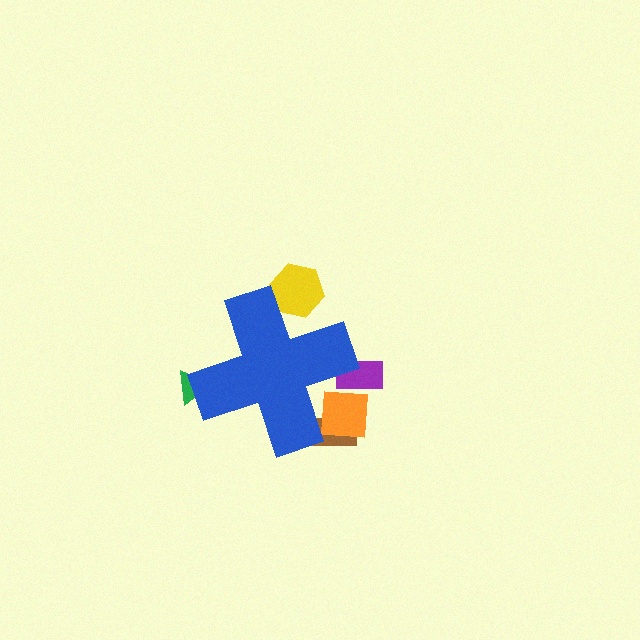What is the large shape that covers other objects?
A blue cross.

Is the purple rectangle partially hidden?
Yes, the purple rectangle is partially hidden behind the blue cross.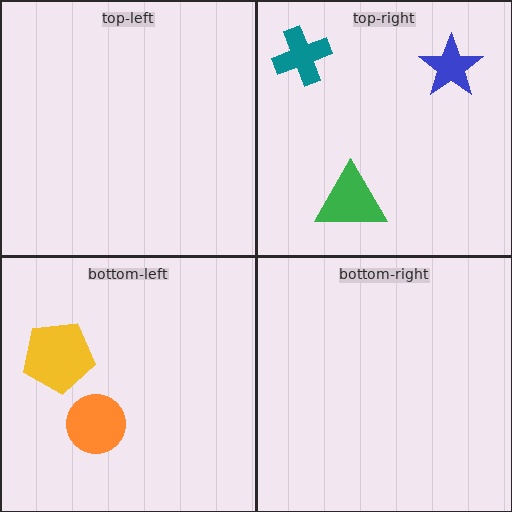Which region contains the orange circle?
The bottom-left region.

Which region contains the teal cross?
The top-right region.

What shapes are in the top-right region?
The green triangle, the teal cross, the blue star.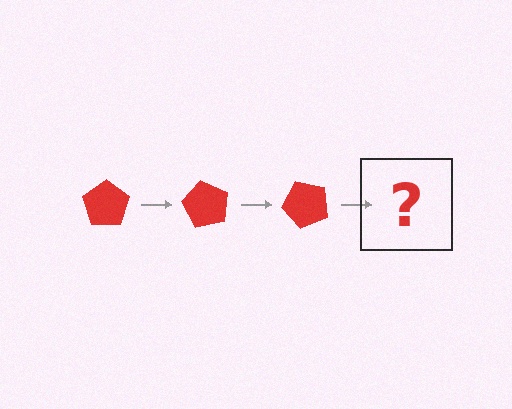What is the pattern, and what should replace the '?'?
The pattern is that the pentagon rotates 60 degrees each step. The '?' should be a red pentagon rotated 180 degrees.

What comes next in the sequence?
The next element should be a red pentagon rotated 180 degrees.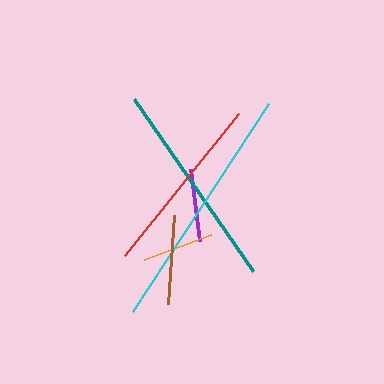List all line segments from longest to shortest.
From longest to shortest: cyan, teal, red, brown, purple, orange.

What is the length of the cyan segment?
The cyan segment is approximately 249 pixels long.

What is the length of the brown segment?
The brown segment is approximately 89 pixels long.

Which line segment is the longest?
The cyan line is the longest at approximately 249 pixels.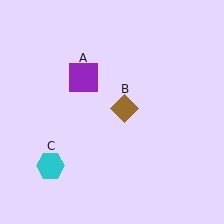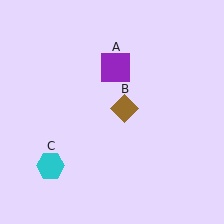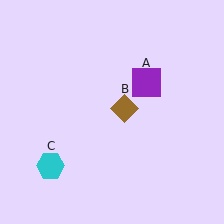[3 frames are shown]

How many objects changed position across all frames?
1 object changed position: purple square (object A).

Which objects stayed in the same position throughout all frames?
Brown diamond (object B) and cyan hexagon (object C) remained stationary.